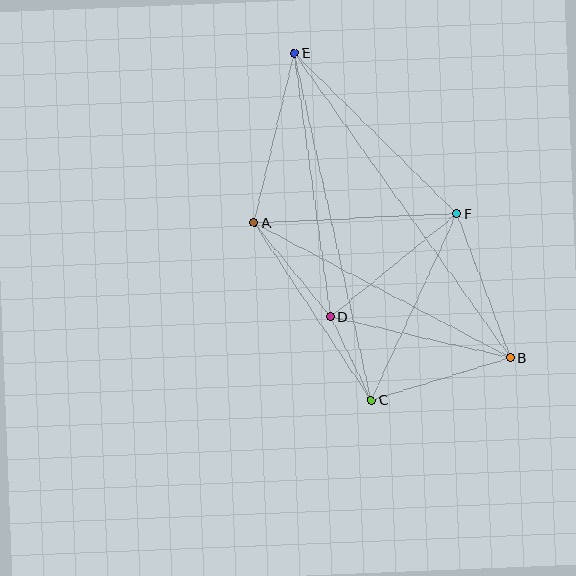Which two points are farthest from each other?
Points B and E are farthest from each other.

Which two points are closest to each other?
Points C and D are closest to each other.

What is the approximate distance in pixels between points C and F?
The distance between C and F is approximately 205 pixels.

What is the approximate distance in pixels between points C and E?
The distance between C and E is approximately 356 pixels.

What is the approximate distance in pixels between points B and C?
The distance between B and C is approximately 145 pixels.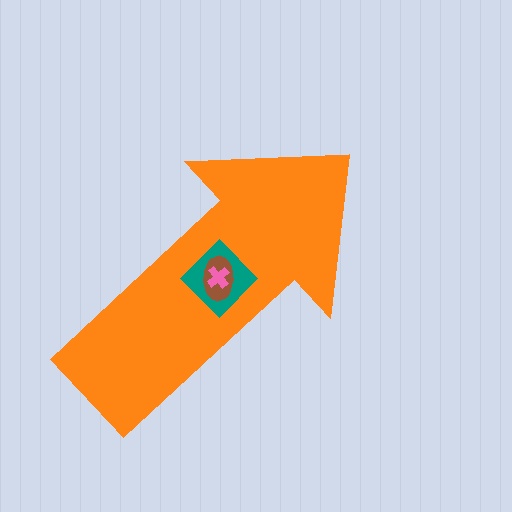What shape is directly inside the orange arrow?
The teal diamond.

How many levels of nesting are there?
4.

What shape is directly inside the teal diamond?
The brown ellipse.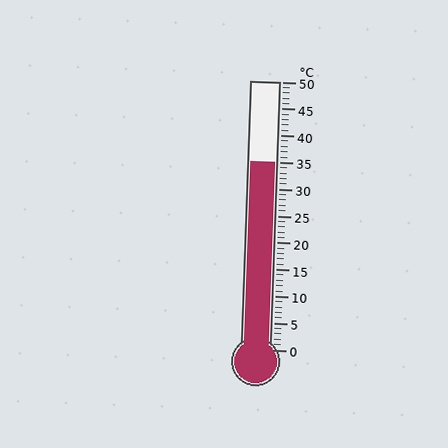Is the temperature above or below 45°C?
The temperature is below 45°C.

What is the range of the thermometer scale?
The thermometer scale ranges from 0°C to 50°C.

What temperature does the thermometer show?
The thermometer shows approximately 35°C.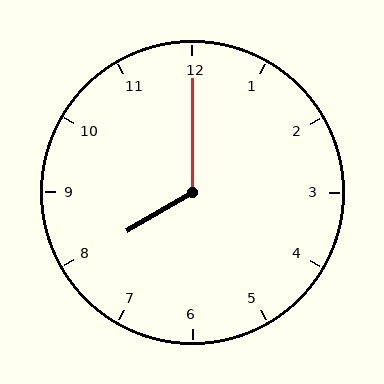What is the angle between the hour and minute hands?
Approximately 120 degrees.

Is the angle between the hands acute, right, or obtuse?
It is obtuse.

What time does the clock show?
8:00.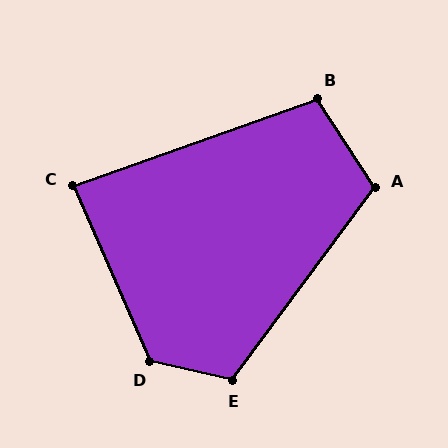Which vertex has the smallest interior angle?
C, at approximately 86 degrees.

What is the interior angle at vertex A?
Approximately 110 degrees (obtuse).